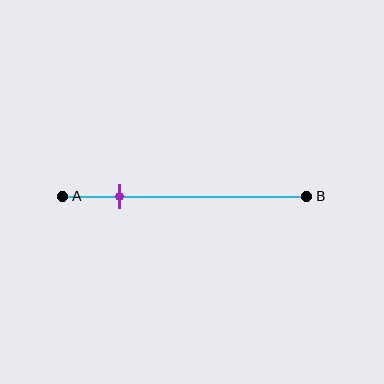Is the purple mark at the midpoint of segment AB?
No, the mark is at about 25% from A, not at the 50% midpoint.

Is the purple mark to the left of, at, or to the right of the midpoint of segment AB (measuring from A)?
The purple mark is to the left of the midpoint of segment AB.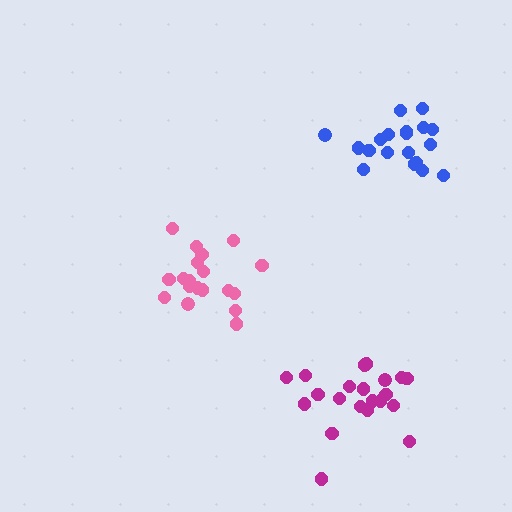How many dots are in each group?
Group 1: 21 dots, Group 2: 19 dots, Group 3: 19 dots (59 total).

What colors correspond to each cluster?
The clusters are colored: magenta, pink, blue.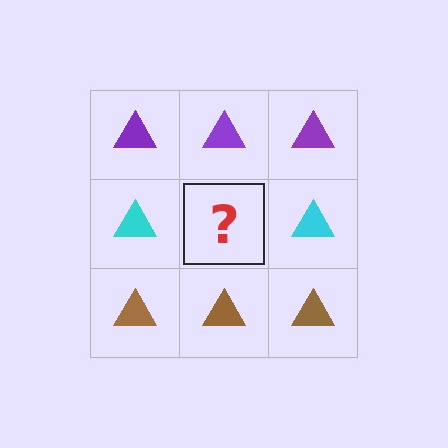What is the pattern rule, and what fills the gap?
The rule is that each row has a consistent color. The gap should be filled with a cyan triangle.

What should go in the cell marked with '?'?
The missing cell should contain a cyan triangle.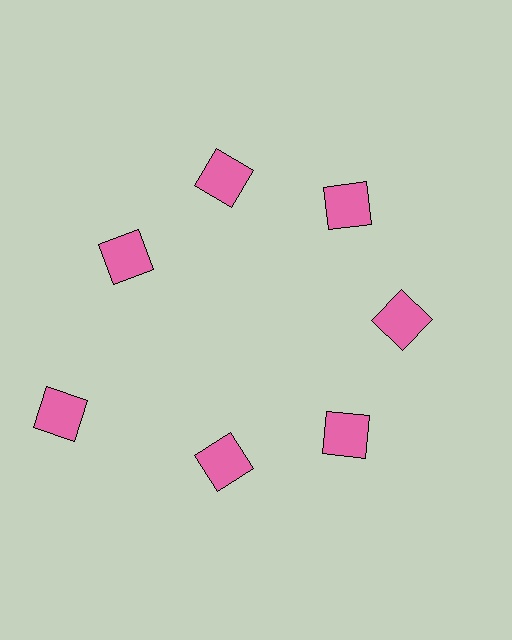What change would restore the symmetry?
The symmetry would be restored by moving it inward, back onto the ring so that all 7 squares sit at equal angles and equal distance from the center.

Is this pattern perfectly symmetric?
No. The 7 pink squares are arranged in a ring, but one element near the 8 o'clock position is pushed outward from the center, breaking the 7-fold rotational symmetry.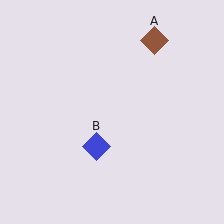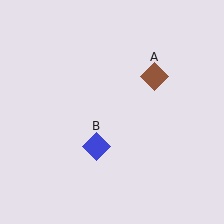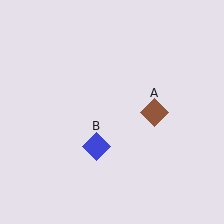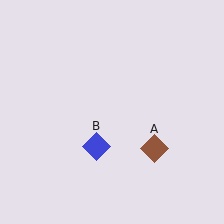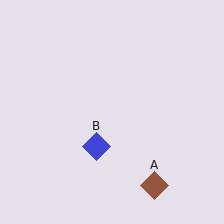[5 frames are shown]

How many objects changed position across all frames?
1 object changed position: brown diamond (object A).